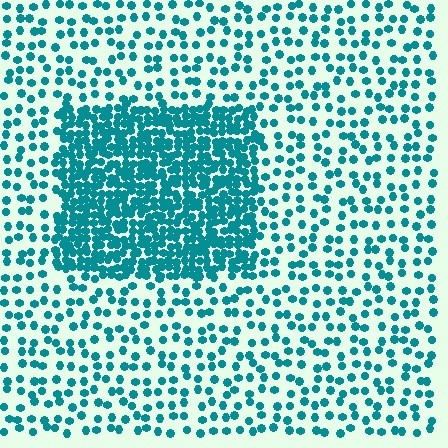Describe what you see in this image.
The image contains small teal elements arranged at two different densities. A rectangle-shaped region is visible where the elements are more densely packed than the surrounding area.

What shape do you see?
I see a rectangle.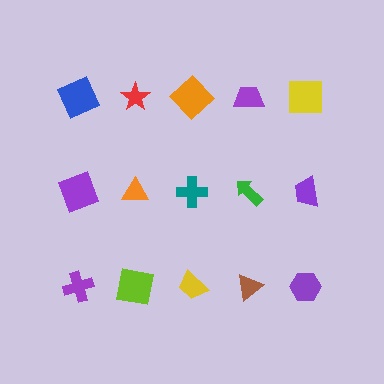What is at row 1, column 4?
A purple trapezoid.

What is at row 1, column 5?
A yellow square.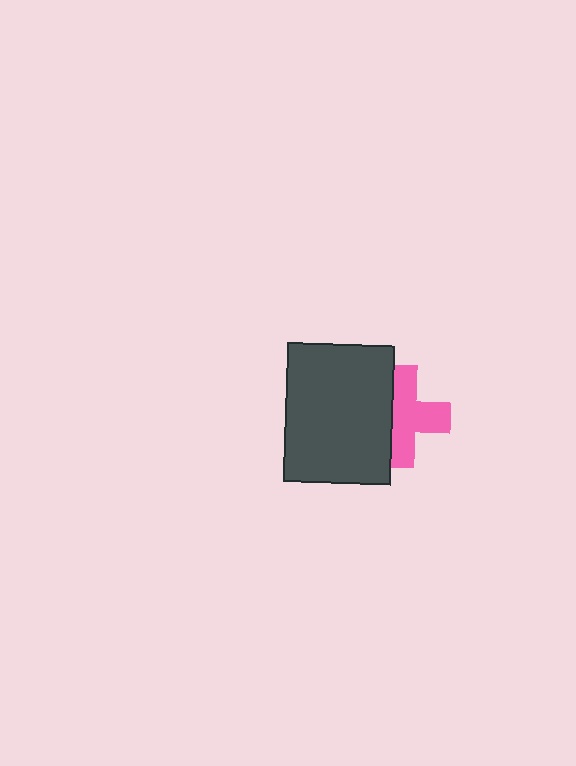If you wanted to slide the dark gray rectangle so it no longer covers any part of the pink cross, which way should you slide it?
Slide it left — that is the most direct way to separate the two shapes.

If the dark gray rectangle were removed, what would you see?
You would see the complete pink cross.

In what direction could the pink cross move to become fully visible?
The pink cross could move right. That would shift it out from behind the dark gray rectangle entirely.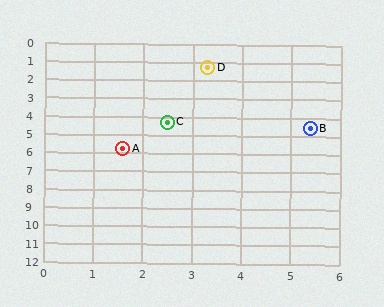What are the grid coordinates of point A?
Point A is at approximately (1.6, 5.8).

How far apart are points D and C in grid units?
Points D and C are about 3.1 grid units apart.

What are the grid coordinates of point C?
Point C is at approximately (2.5, 4.3).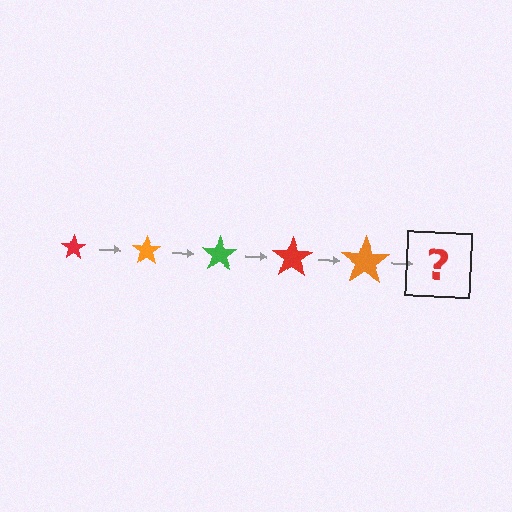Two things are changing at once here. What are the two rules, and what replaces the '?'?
The two rules are that the star grows larger each step and the color cycles through red, orange, and green. The '?' should be a green star, larger than the previous one.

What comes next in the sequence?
The next element should be a green star, larger than the previous one.